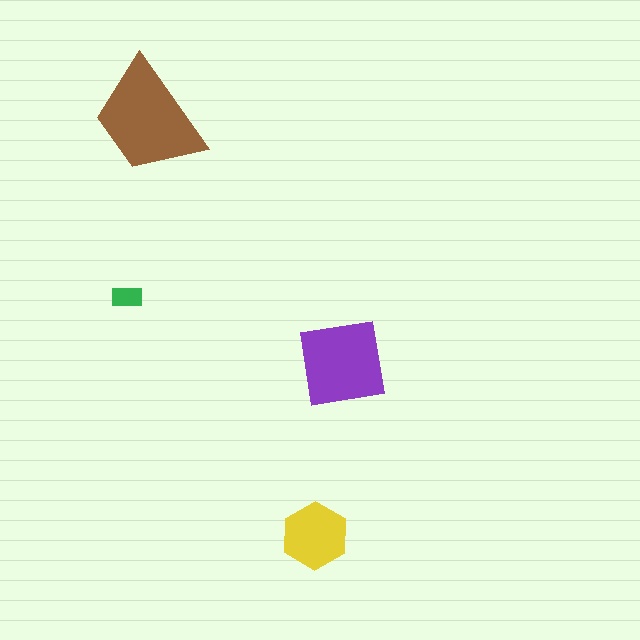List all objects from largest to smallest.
The brown trapezoid, the purple square, the yellow hexagon, the green rectangle.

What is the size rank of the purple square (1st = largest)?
2nd.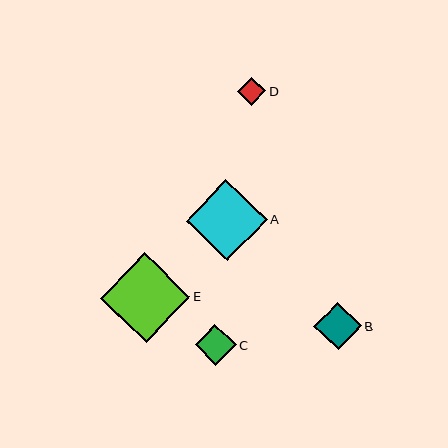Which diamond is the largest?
Diamond E is the largest with a size of approximately 89 pixels.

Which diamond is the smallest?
Diamond D is the smallest with a size of approximately 28 pixels.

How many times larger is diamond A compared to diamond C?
Diamond A is approximately 2.0 times the size of diamond C.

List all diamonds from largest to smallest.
From largest to smallest: E, A, B, C, D.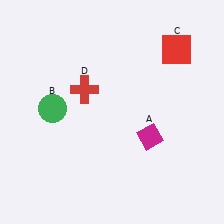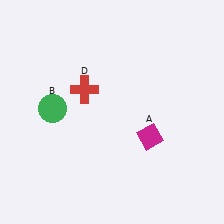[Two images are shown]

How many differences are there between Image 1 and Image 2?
There is 1 difference between the two images.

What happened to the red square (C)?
The red square (C) was removed in Image 2. It was in the top-right area of Image 1.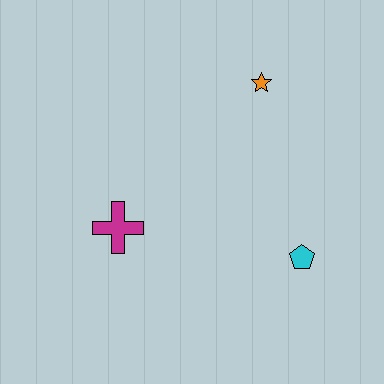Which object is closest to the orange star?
The cyan pentagon is closest to the orange star.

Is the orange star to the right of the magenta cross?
Yes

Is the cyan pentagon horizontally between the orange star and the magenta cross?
No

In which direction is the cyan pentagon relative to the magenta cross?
The cyan pentagon is to the right of the magenta cross.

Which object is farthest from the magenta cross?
The orange star is farthest from the magenta cross.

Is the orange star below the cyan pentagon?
No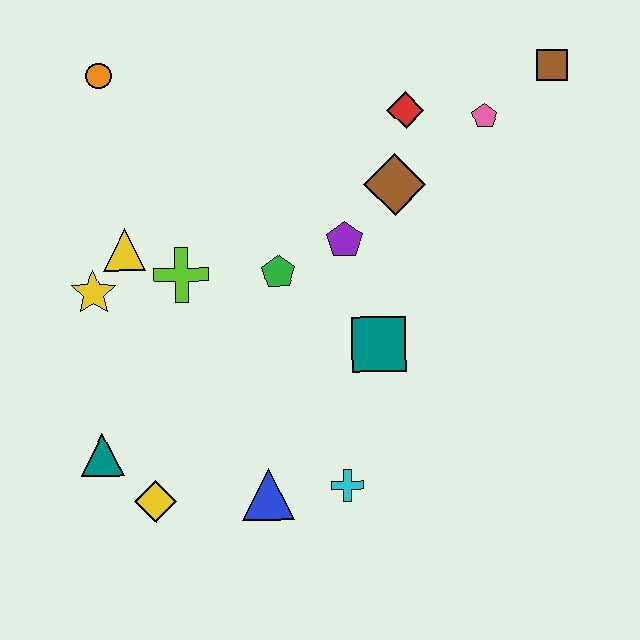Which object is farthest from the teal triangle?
The brown square is farthest from the teal triangle.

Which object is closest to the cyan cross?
The blue triangle is closest to the cyan cross.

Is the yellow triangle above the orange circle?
No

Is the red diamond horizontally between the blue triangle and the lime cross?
No